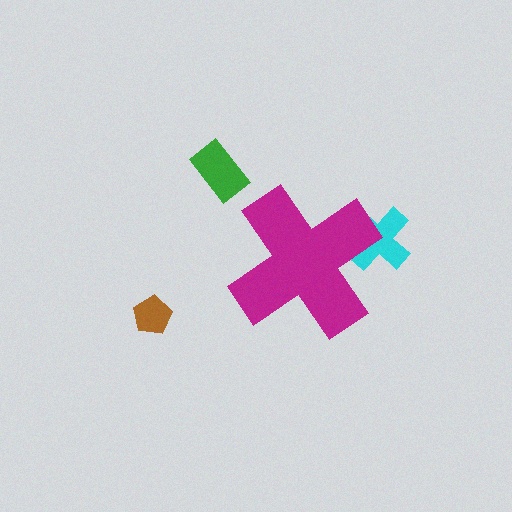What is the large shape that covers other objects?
A magenta cross.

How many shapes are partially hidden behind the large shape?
1 shape is partially hidden.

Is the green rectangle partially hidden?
No, the green rectangle is fully visible.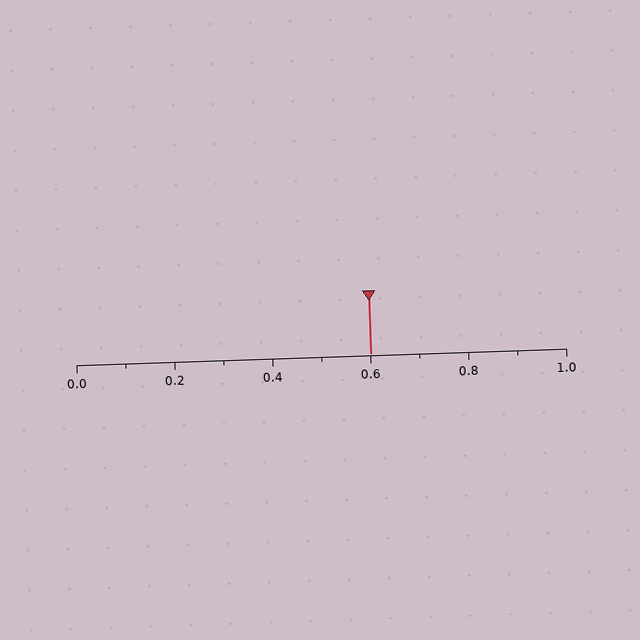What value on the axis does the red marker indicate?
The marker indicates approximately 0.6.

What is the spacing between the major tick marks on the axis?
The major ticks are spaced 0.2 apart.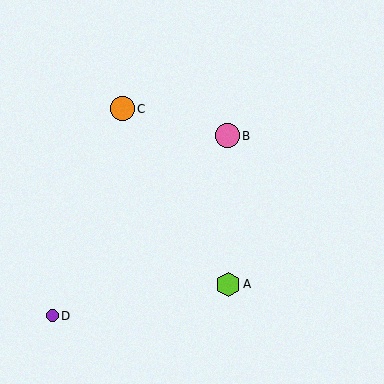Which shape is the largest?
The orange circle (labeled C) is the largest.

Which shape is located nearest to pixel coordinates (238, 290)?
The lime hexagon (labeled A) at (228, 284) is nearest to that location.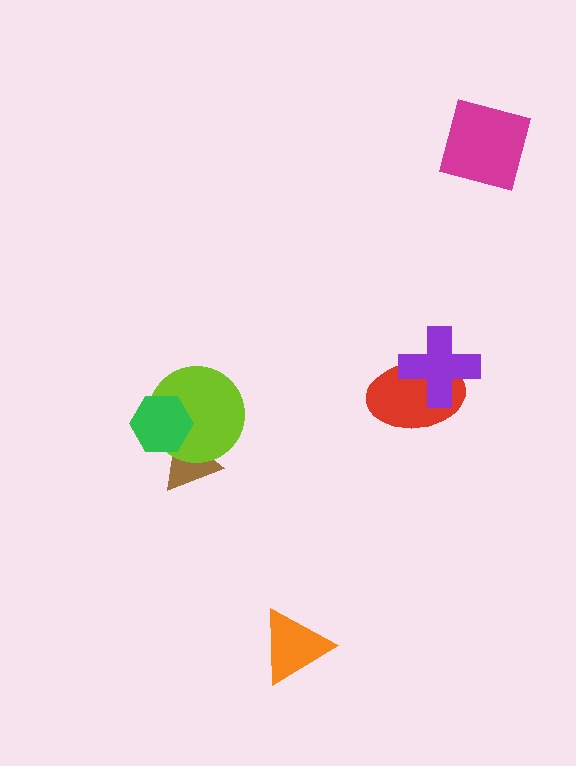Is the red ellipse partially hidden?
Yes, it is partially covered by another shape.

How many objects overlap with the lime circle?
2 objects overlap with the lime circle.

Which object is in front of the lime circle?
The green hexagon is in front of the lime circle.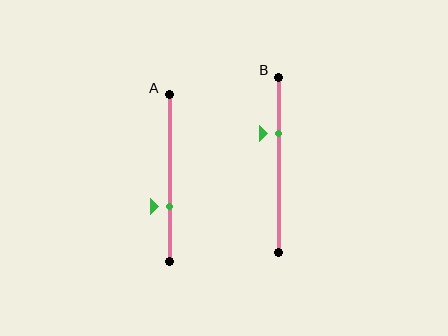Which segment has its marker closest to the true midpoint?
Segment A has its marker closest to the true midpoint.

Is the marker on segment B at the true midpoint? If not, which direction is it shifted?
No, the marker on segment B is shifted upward by about 18% of the segment length.